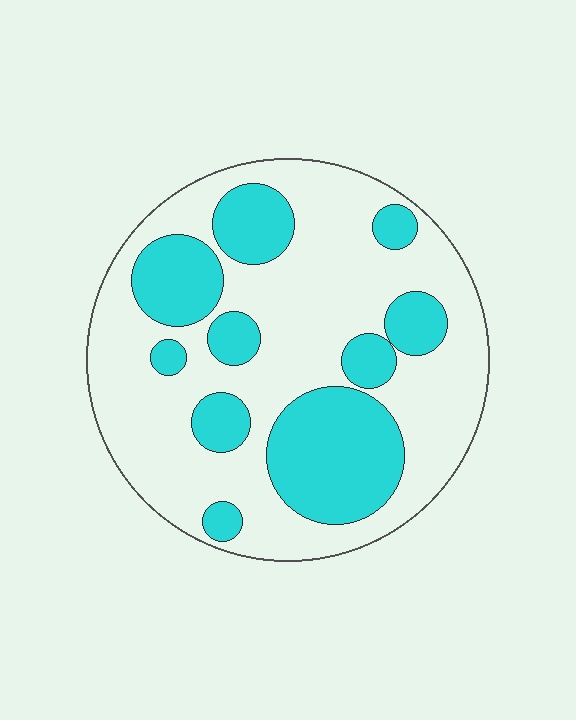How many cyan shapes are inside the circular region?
10.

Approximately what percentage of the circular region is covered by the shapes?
Approximately 35%.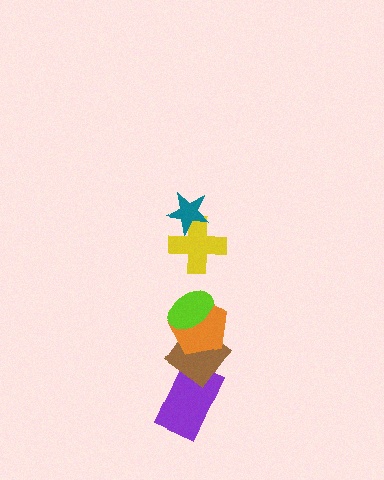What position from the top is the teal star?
The teal star is 1st from the top.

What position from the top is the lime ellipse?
The lime ellipse is 3rd from the top.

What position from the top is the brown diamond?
The brown diamond is 5th from the top.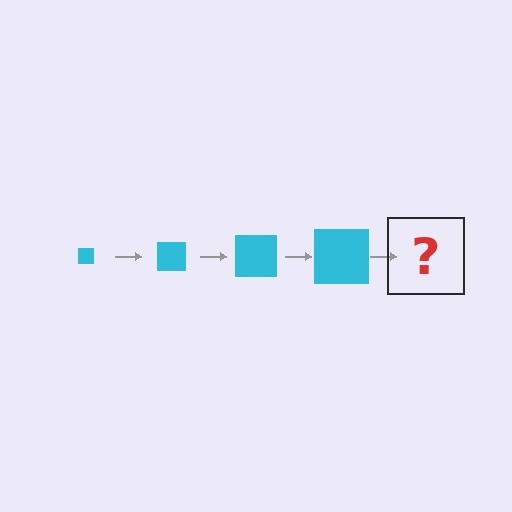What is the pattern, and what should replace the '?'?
The pattern is that the square gets progressively larger each step. The '?' should be a cyan square, larger than the previous one.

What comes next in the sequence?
The next element should be a cyan square, larger than the previous one.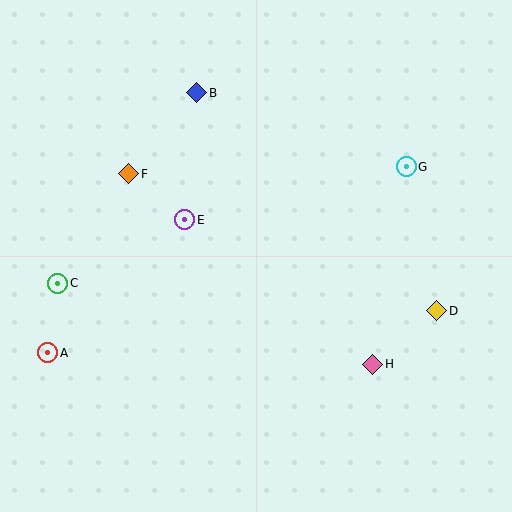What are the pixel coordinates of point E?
Point E is at (185, 220).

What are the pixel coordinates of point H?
Point H is at (373, 364).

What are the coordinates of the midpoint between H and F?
The midpoint between H and F is at (251, 269).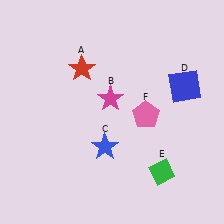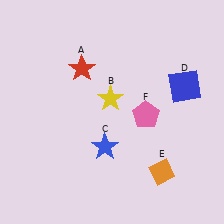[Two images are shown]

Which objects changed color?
B changed from magenta to yellow. E changed from green to orange.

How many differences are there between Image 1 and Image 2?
There are 2 differences between the two images.